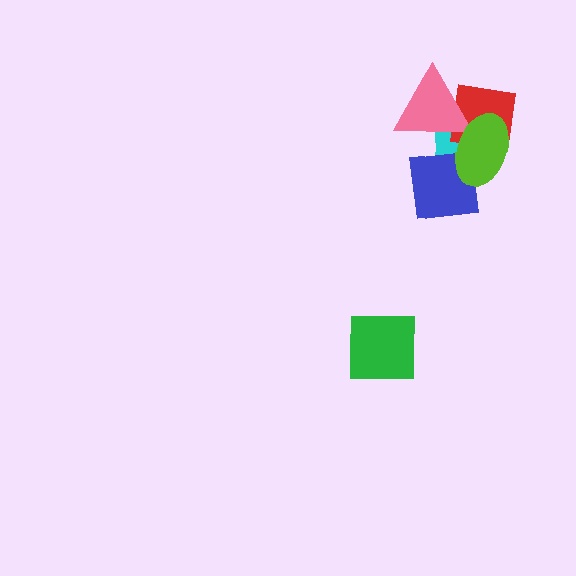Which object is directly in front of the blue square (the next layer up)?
The pink triangle is directly in front of the blue square.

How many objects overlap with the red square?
3 objects overlap with the red square.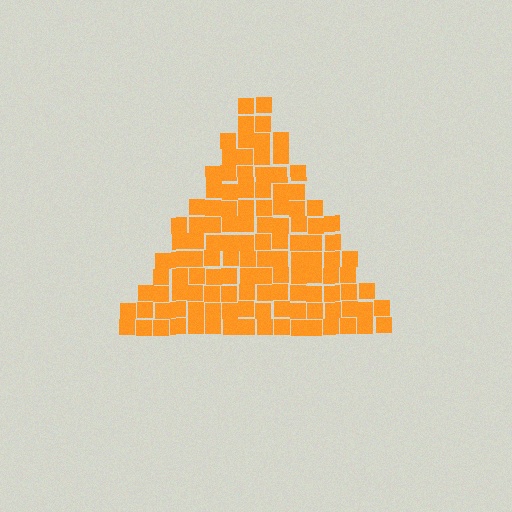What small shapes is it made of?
It is made of small squares.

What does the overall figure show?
The overall figure shows a triangle.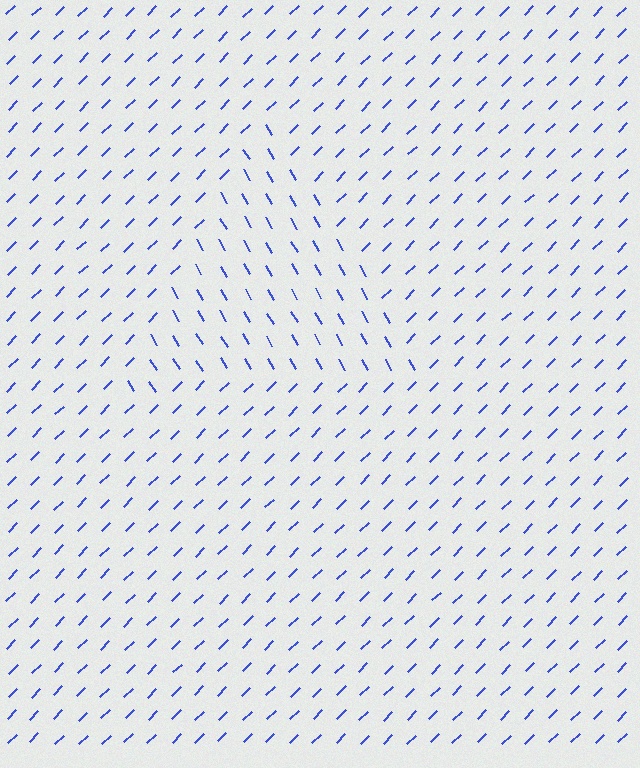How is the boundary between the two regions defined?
The boundary is defined purely by a change in line orientation (approximately 76 degrees difference). All lines are the same color and thickness.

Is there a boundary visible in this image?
Yes, there is a texture boundary formed by a change in line orientation.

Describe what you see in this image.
The image is filled with small blue line segments. A triangle region in the image has lines oriented differently from the surrounding lines, creating a visible texture boundary.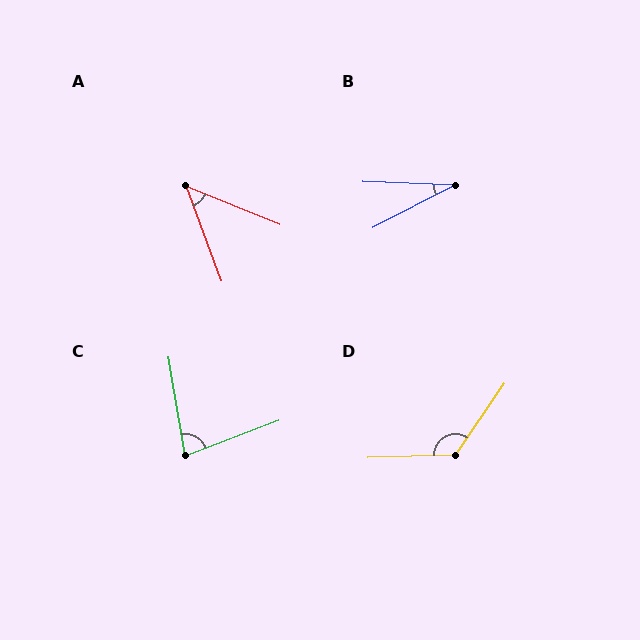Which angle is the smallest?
B, at approximately 29 degrees.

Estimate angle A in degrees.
Approximately 48 degrees.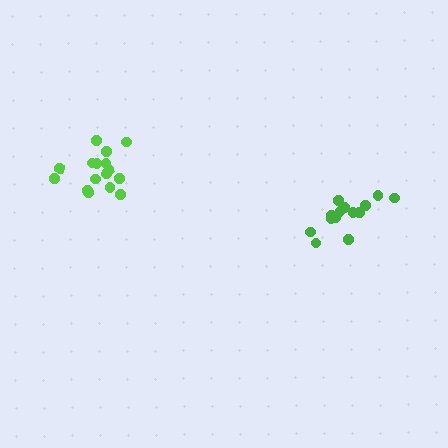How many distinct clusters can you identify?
There are 2 distinct clusters.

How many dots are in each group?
Group 1: 16 dots, Group 2: 14 dots (30 total).